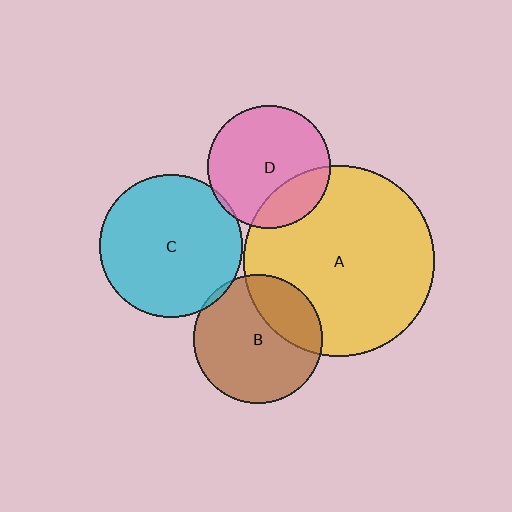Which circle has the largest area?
Circle A (yellow).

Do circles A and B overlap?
Yes.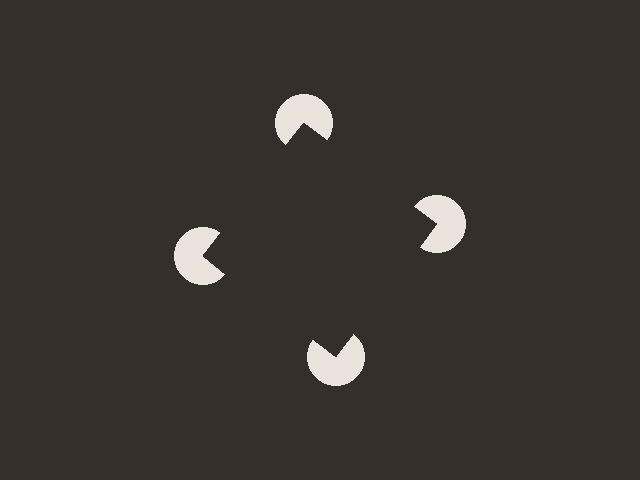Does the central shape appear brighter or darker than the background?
It typically appears slightly darker than the background, even though no actual brightness change is drawn.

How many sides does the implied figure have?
4 sides.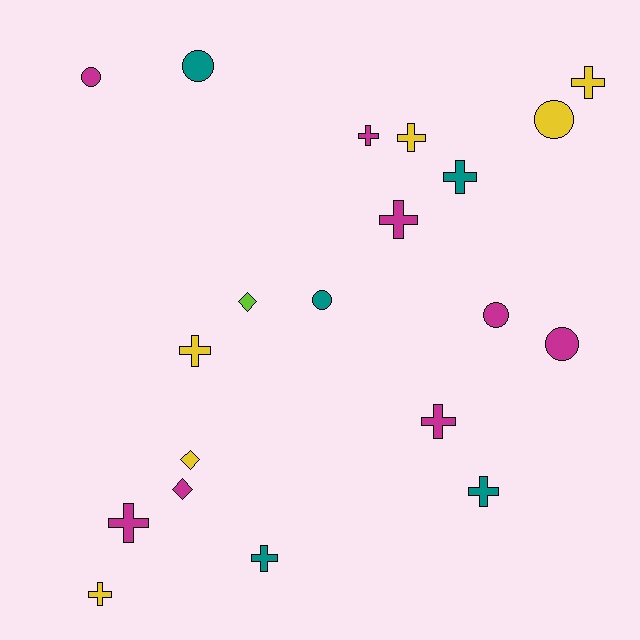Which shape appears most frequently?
Cross, with 11 objects.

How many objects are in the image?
There are 20 objects.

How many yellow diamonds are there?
There is 1 yellow diamond.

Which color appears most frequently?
Magenta, with 8 objects.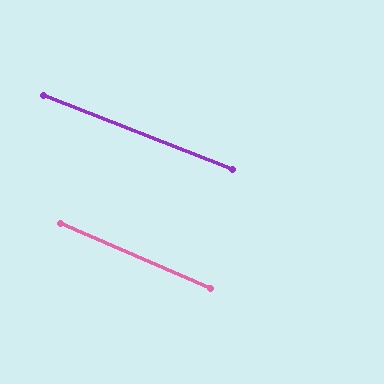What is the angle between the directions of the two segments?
Approximately 2 degrees.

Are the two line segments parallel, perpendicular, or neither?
Parallel — their directions differ by only 2.0°.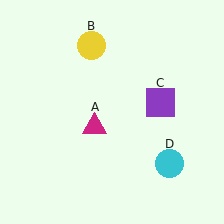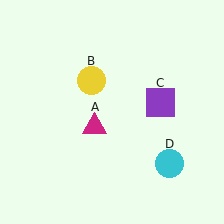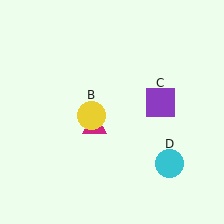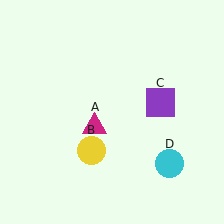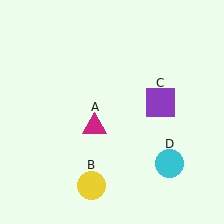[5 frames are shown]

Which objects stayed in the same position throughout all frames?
Magenta triangle (object A) and purple square (object C) and cyan circle (object D) remained stationary.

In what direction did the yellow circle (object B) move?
The yellow circle (object B) moved down.